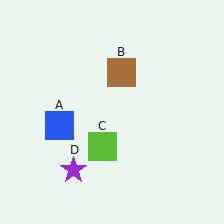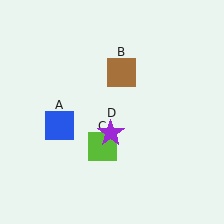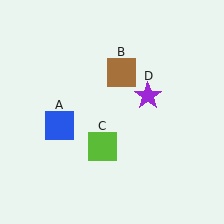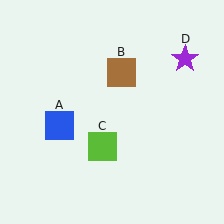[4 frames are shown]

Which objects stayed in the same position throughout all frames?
Blue square (object A) and brown square (object B) and lime square (object C) remained stationary.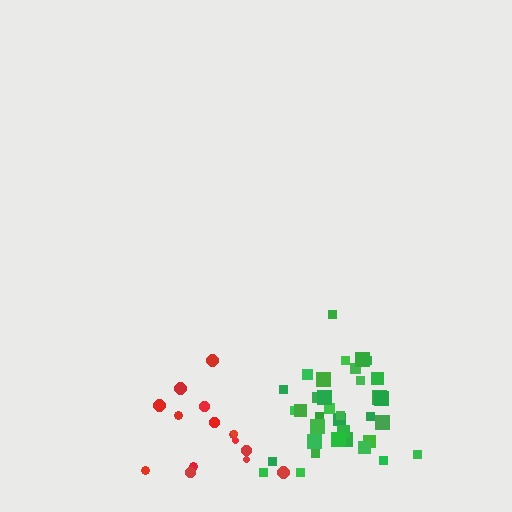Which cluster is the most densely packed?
Green.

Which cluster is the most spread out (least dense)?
Red.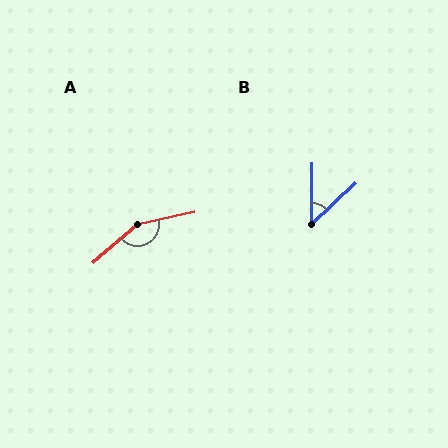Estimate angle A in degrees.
Approximately 151 degrees.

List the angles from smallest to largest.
B (46°), A (151°).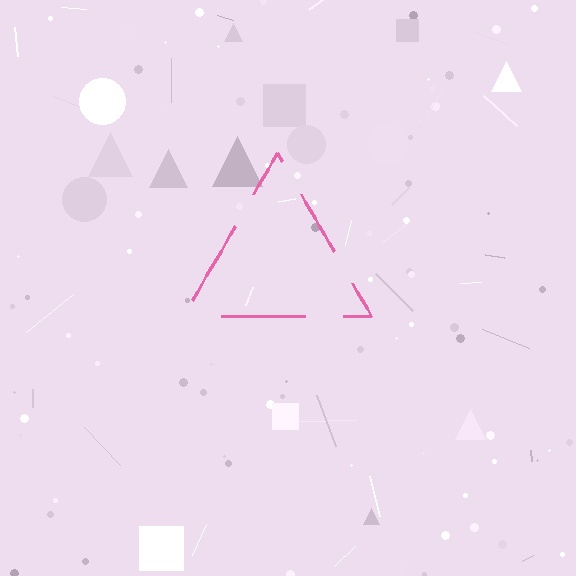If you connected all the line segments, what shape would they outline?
They would outline a triangle.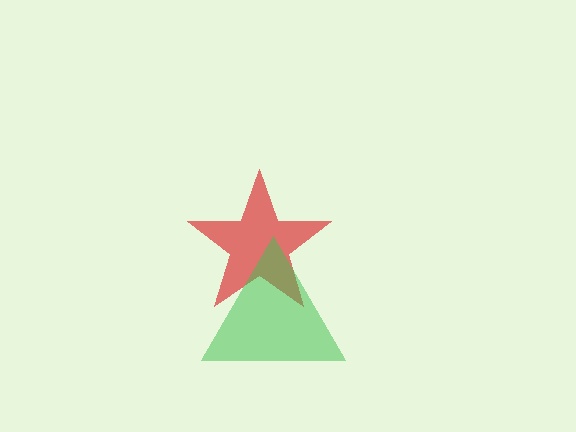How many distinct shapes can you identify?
There are 2 distinct shapes: a red star, a green triangle.